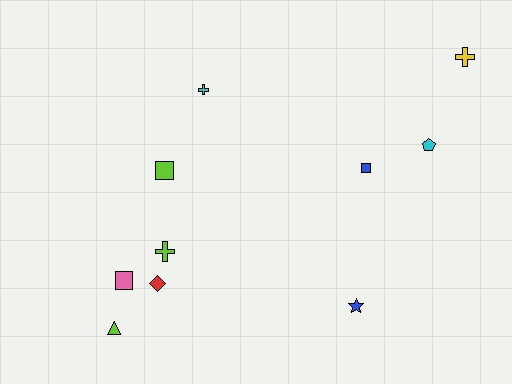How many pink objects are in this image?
There is 1 pink object.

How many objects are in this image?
There are 10 objects.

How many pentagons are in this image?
There is 1 pentagon.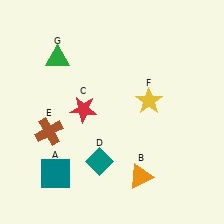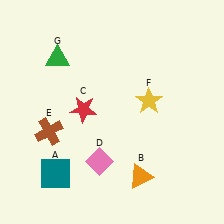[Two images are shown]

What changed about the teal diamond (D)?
In Image 1, D is teal. In Image 2, it changed to pink.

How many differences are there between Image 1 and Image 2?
There is 1 difference between the two images.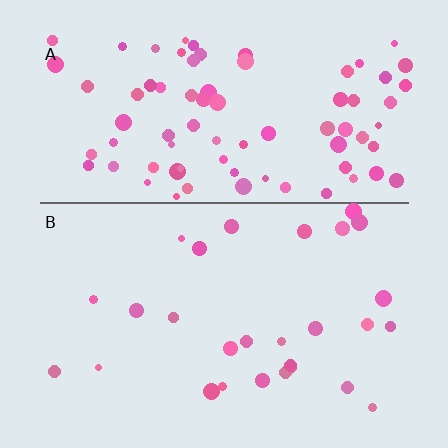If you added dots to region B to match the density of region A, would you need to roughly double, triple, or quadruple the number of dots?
Approximately triple.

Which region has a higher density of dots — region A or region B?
A (the top).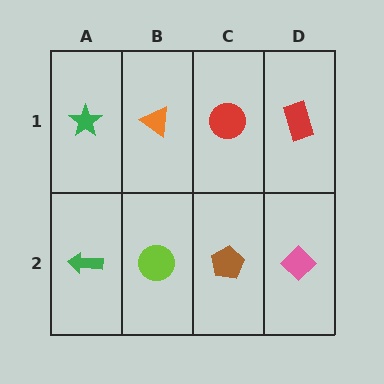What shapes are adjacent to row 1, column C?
A brown pentagon (row 2, column C), an orange triangle (row 1, column B), a red rectangle (row 1, column D).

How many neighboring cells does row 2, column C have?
3.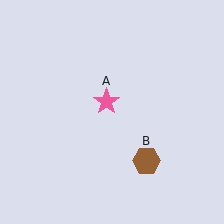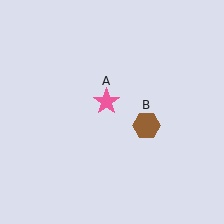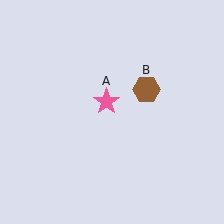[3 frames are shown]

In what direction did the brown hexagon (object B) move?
The brown hexagon (object B) moved up.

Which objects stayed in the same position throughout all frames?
Pink star (object A) remained stationary.